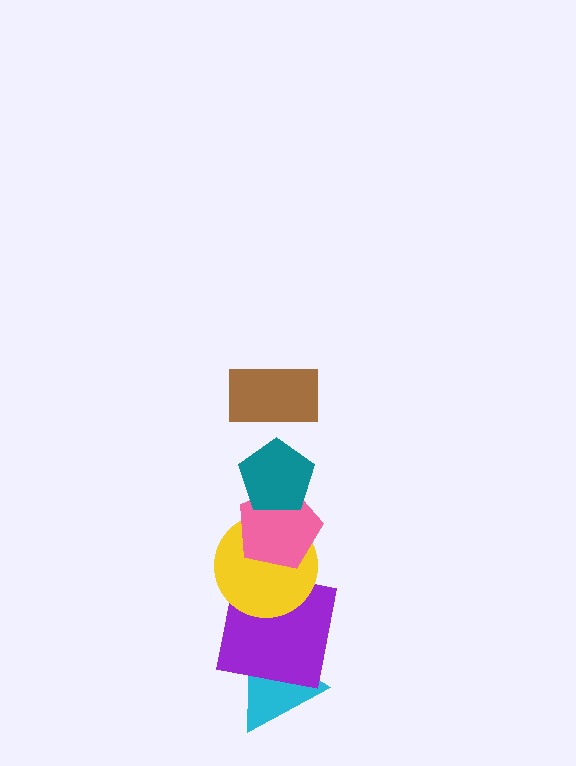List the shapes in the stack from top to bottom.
From top to bottom: the brown rectangle, the teal pentagon, the pink pentagon, the yellow circle, the purple square, the cyan triangle.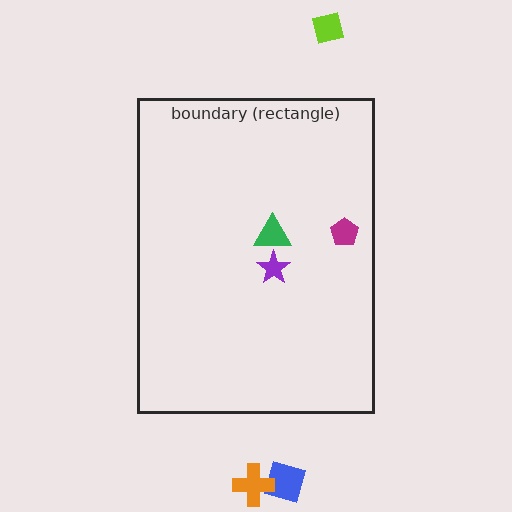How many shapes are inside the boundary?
3 inside, 3 outside.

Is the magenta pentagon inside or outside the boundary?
Inside.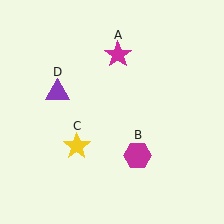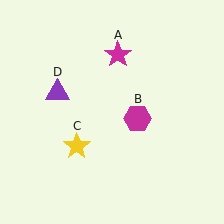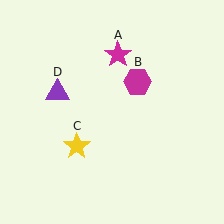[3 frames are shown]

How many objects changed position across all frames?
1 object changed position: magenta hexagon (object B).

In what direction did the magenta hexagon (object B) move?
The magenta hexagon (object B) moved up.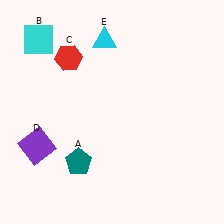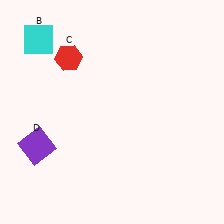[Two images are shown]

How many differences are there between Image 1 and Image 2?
There are 2 differences between the two images.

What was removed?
The cyan triangle (E), the teal pentagon (A) were removed in Image 2.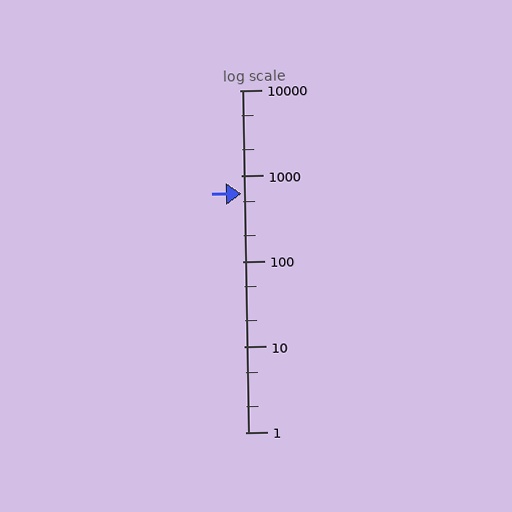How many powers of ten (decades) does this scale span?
The scale spans 4 decades, from 1 to 10000.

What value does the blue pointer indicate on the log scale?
The pointer indicates approximately 620.